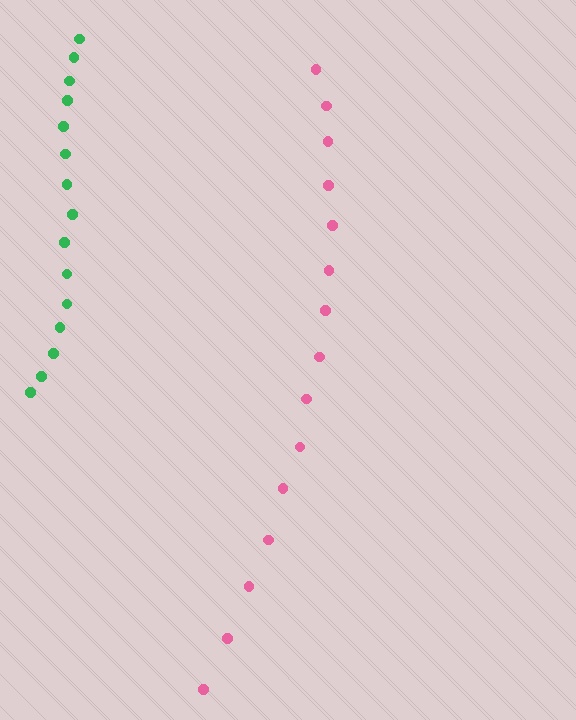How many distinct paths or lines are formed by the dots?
There are 2 distinct paths.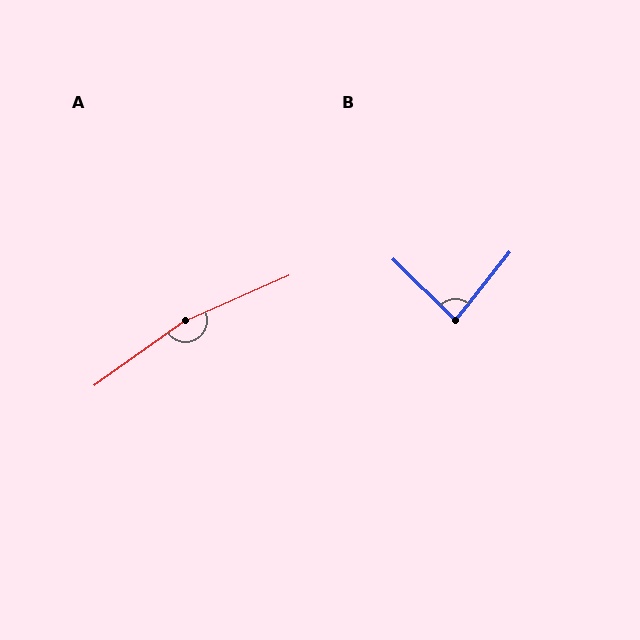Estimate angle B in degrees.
Approximately 84 degrees.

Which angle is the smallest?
B, at approximately 84 degrees.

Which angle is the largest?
A, at approximately 168 degrees.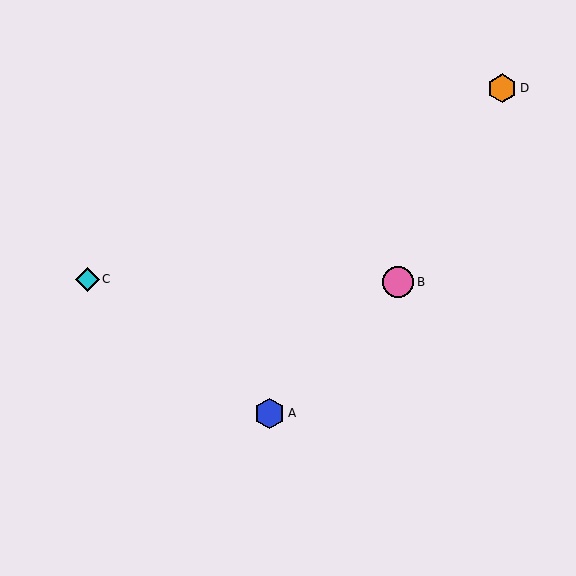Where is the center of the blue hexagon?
The center of the blue hexagon is at (270, 413).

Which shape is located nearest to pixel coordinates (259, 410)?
The blue hexagon (labeled A) at (270, 413) is nearest to that location.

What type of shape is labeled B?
Shape B is a pink circle.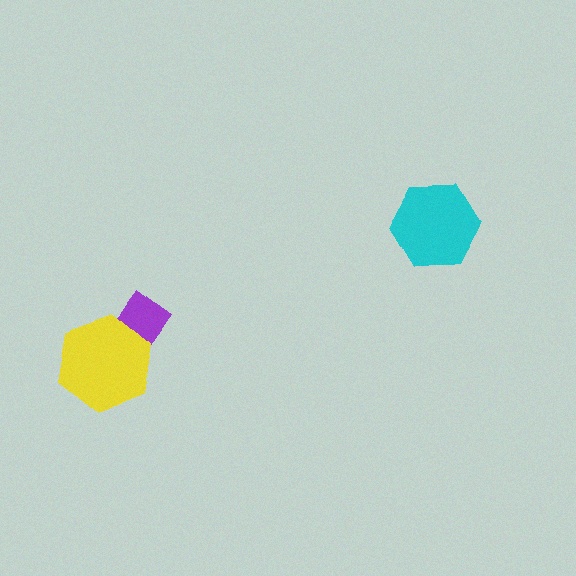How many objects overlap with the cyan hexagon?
0 objects overlap with the cyan hexagon.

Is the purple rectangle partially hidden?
Yes, it is partially covered by another shape.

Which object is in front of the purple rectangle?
The yellow hexagon is in front of the purple rectangle.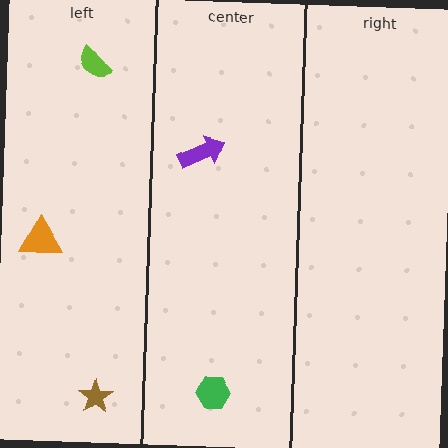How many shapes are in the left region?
3.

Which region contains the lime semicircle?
The left region.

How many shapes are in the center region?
2.